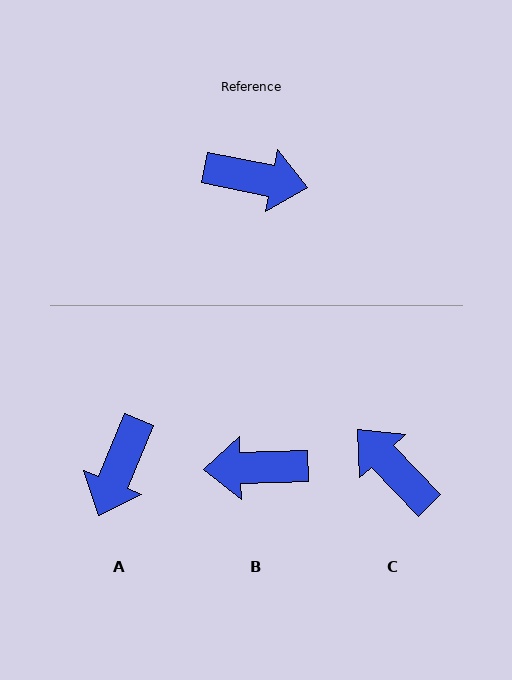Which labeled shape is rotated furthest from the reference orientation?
B, about 167 degrees away.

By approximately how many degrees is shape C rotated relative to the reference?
Approximately 145 degrees counter-clockwise.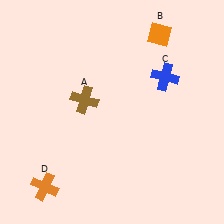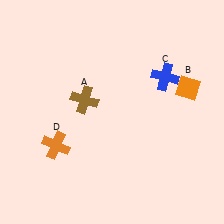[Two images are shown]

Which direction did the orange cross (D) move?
The orange cross (D) moved up.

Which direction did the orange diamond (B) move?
The orange diamond (B) moved down.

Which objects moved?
The objects that moved are: the orange diamond (B), the orange cross (D).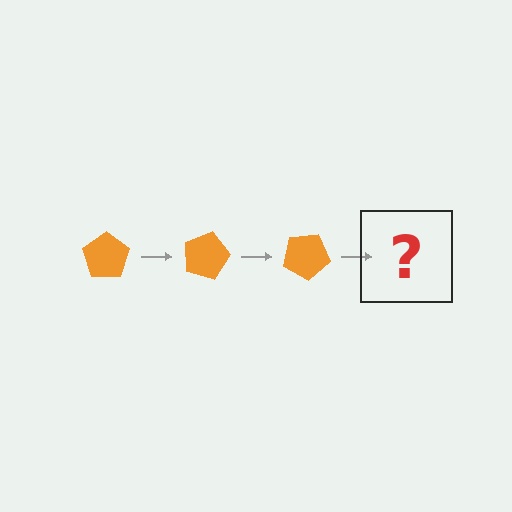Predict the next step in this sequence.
The next step is an orange pentagon rotated 45 degrees.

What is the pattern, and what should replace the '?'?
The pattern is that the pentagon rotates 15 degrees each step. The '?' should be an orange pentagon rotated 45 degrees.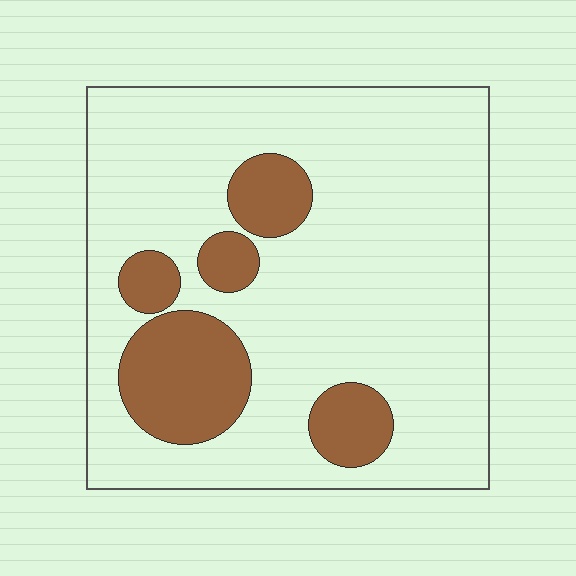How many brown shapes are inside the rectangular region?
5.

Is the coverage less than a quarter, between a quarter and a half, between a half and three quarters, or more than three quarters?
Less than a quarter.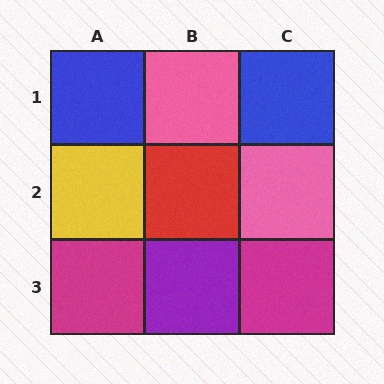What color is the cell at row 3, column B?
Purple.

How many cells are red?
1 cell is red.